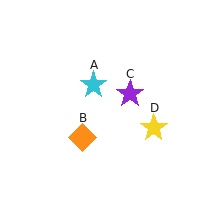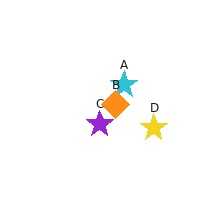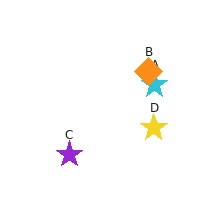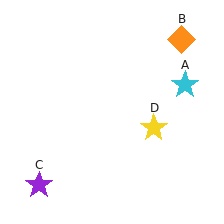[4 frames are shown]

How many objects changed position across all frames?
3 objects changed position: cyan star (object A), orange diamond (object B), purple star (object C).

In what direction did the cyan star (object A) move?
The cyan star (object A) moved right.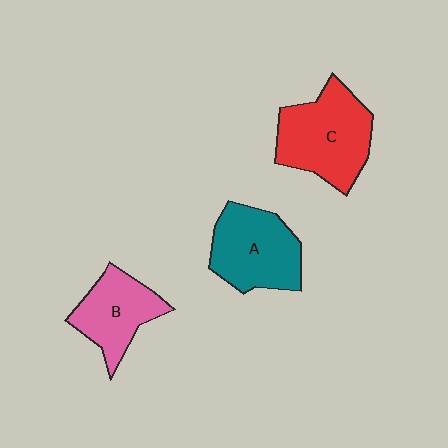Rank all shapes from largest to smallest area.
From largest to smallest: C (red), A (teal), B (pink).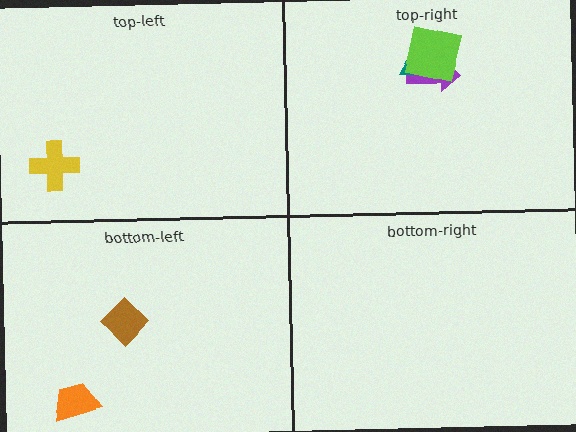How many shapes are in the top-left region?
1.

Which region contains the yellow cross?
The top-left region.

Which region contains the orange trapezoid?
The bottom-left region.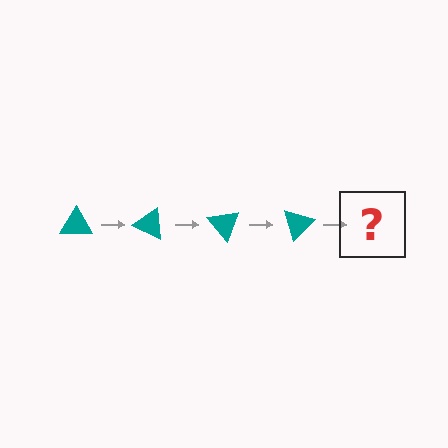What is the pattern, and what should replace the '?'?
The pattern is that the triangle rotates 25 degrees each step. The '?' should be a teal triangle rotated 100 degrees.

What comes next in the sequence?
The next element should be a teal triangle rotated 100 degrees.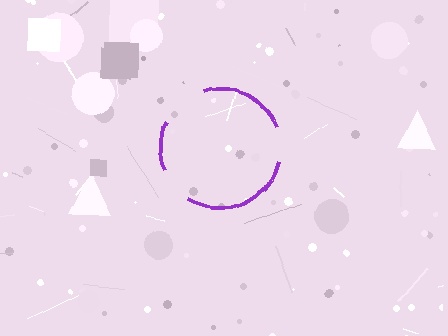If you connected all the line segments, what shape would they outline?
They would outline a circle.